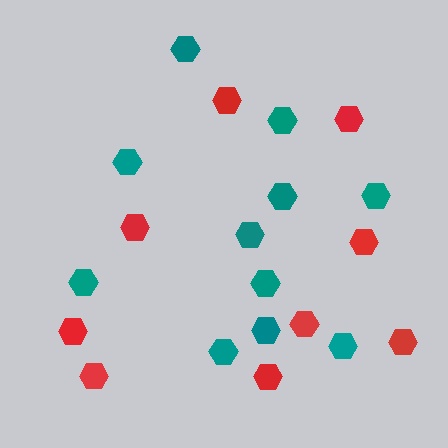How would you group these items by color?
There are 2 groups: one group of teal hexagons (11) and one group of red hexagons (9).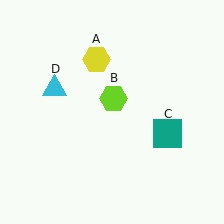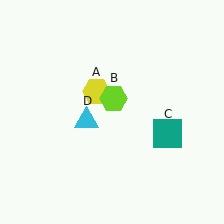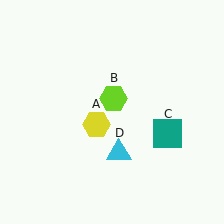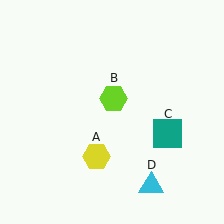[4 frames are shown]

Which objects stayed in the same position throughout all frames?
Lime hexagon (object B) and teal square (object C) remained stationary.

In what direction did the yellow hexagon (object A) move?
The yellow hexagon (object A) moved down.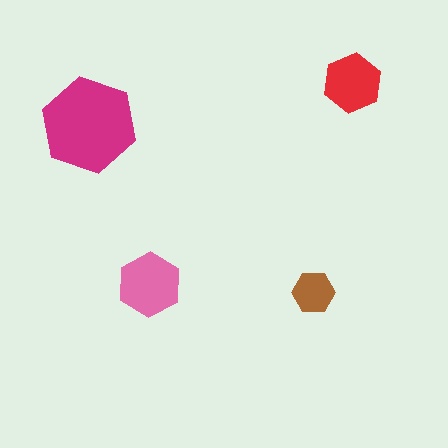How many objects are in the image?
There are 4 objects in the image.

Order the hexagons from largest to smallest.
the magenta one, the pink one, the red one, the brown one.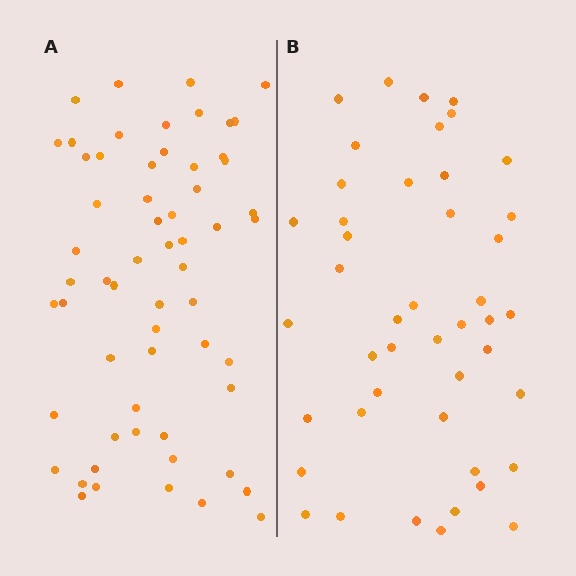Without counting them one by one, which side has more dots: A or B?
Region A (the left region) has more dots.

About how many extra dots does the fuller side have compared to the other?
Region A has approximately 15 more dots than region B.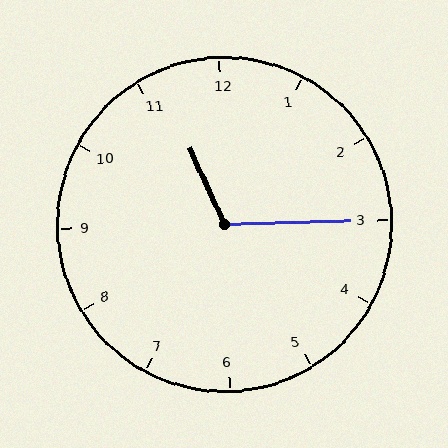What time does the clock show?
11:15.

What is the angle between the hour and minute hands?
Approximately 112 degrees.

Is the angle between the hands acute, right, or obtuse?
It is obtuse.